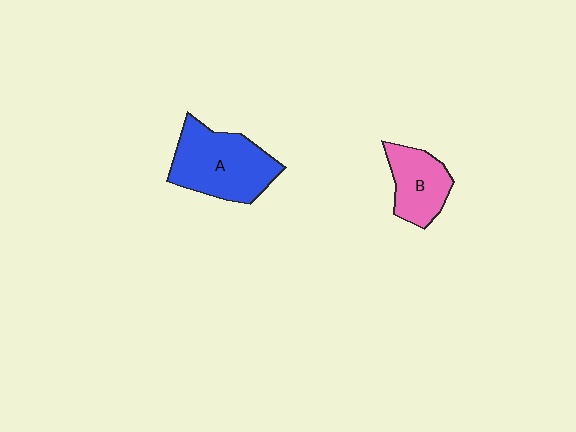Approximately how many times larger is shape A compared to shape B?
Approximately 1.6 times.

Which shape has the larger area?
Shape A (blue).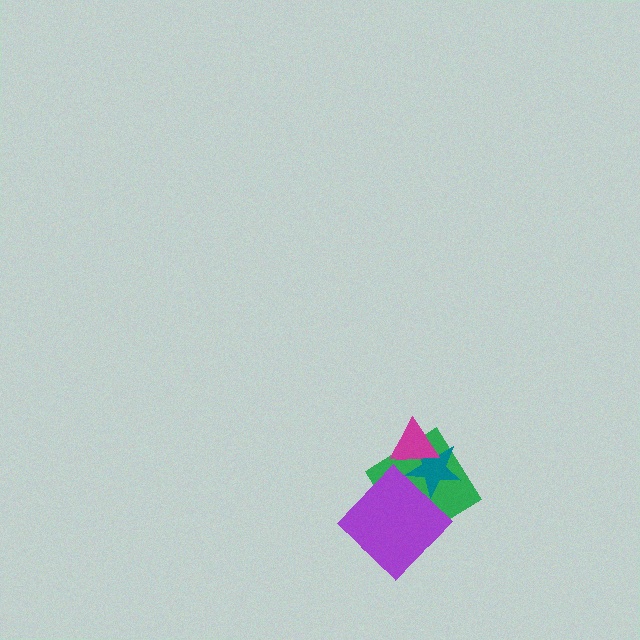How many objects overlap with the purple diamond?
1 object overlaps with the purple diamond.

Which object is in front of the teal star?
The magenta triangle is in front of the teal star.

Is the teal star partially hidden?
Yes, it is partially covered by another shape.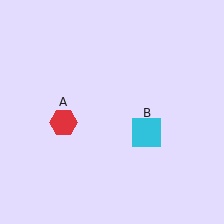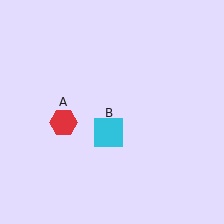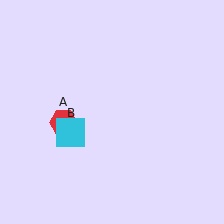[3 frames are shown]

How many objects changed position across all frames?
1 object changed position: cyan square (object B).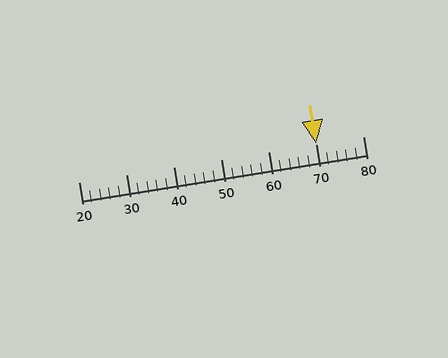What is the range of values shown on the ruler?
The ruler shows values from 20 to 80.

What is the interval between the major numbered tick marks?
The major tick marks are spaced 10 units apart.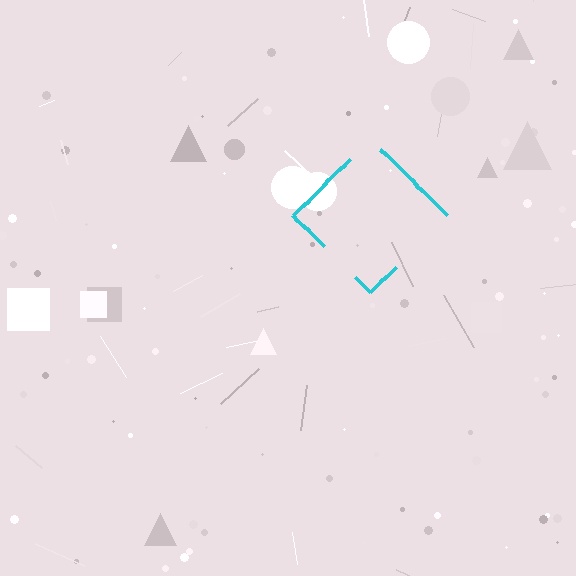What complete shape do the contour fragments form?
The contour fragments form a diamond.